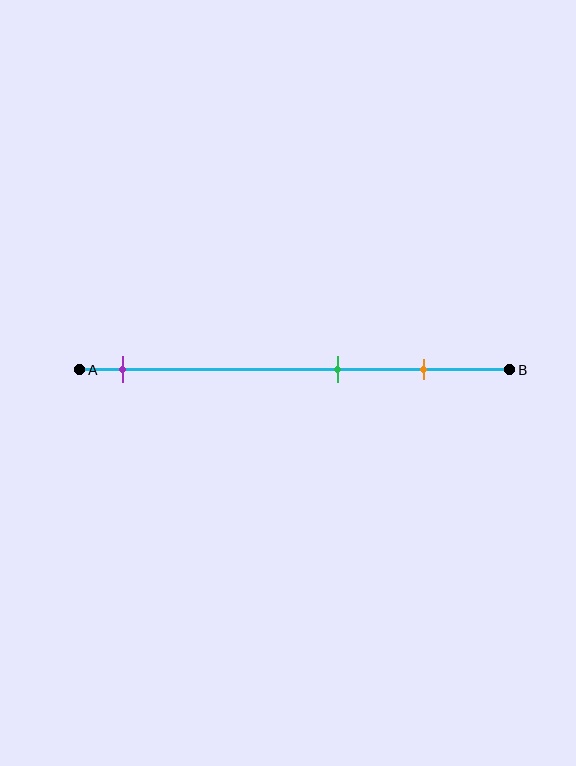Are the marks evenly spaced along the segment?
No, the marks are not evenly spaced.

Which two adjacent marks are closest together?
The green and orange marks are the closest adjacent pair.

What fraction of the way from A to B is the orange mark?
The orange mark is approximately 80% (0.8) of the way from A to B.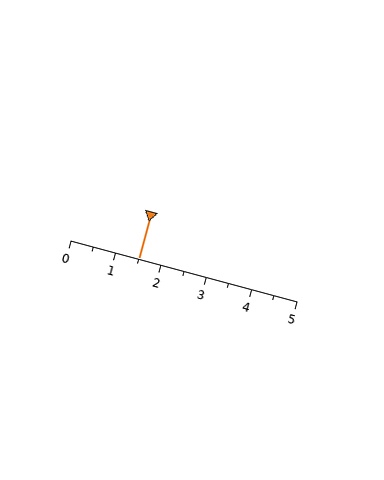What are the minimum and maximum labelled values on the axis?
The axis runs from 0 to 5.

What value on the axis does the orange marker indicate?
The marker indicates approximately 1.5.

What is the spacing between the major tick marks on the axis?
The major ticks are spaced 1 apart.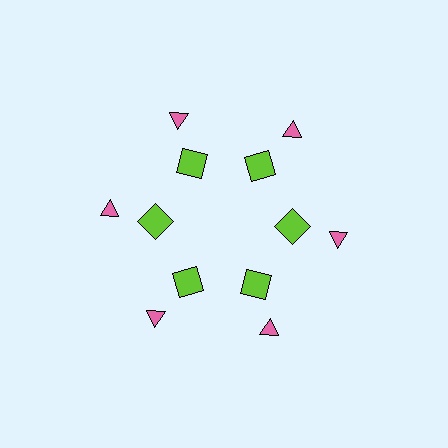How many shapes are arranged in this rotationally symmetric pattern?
There are 12 shapes, arranged in 6 groups of 2.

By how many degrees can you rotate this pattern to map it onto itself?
The pattern maps onto itself every 60 degrees of rotation.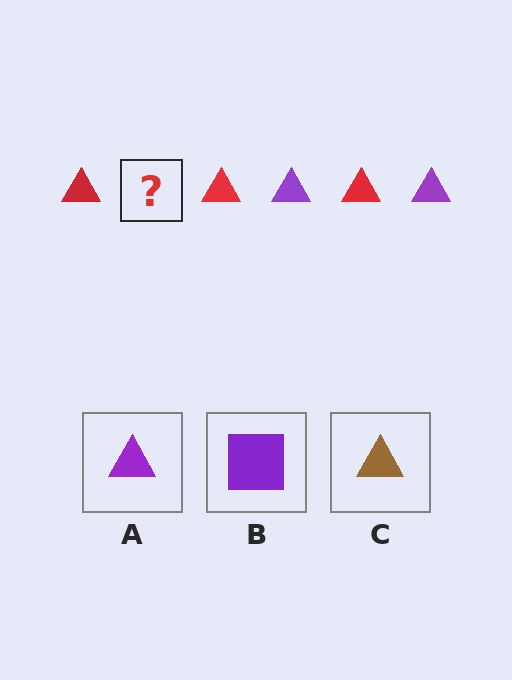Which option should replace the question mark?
Option A.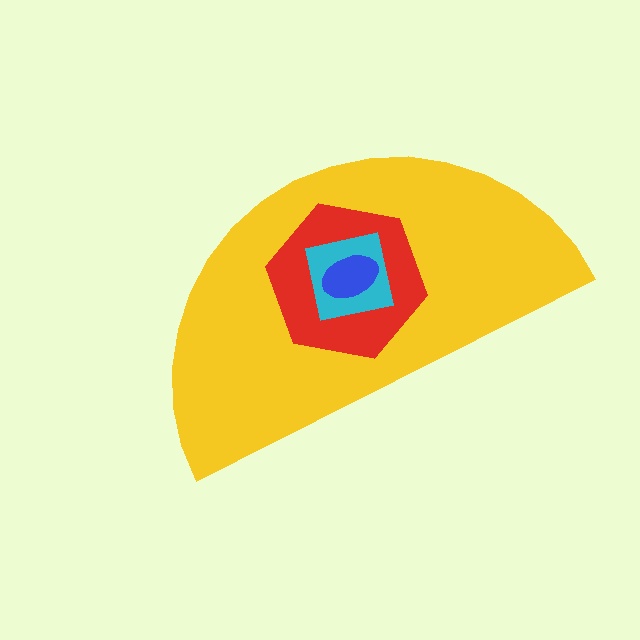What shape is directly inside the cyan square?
The blue ellipse.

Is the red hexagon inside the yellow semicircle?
Yes.